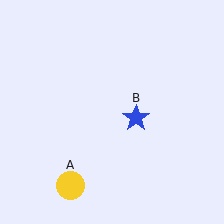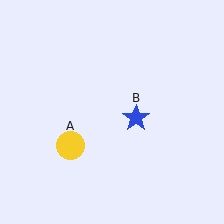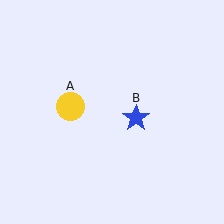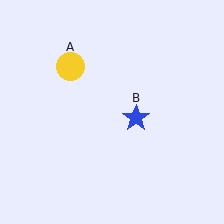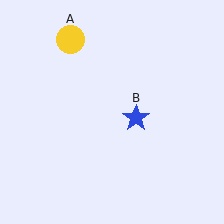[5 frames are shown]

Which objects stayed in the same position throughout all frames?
Blue star (object B) remained stationary.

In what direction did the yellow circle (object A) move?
The yellow circle (object A) moved up.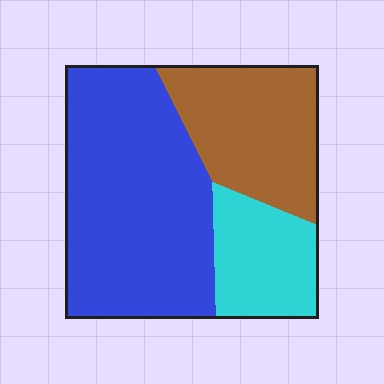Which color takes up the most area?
Blue, at roughly 55%.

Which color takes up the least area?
Cyan, at roughly 20%.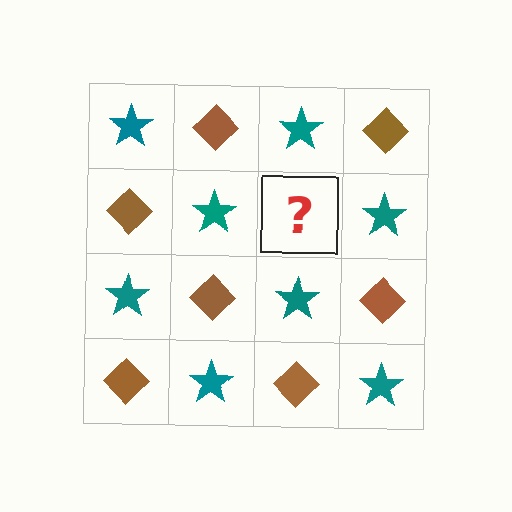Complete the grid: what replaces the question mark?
The question mark should be replaced with a brown diamond.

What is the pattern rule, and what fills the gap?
The rule is that it alternates teal star and brown diamond in a checkerboard pattern. The gap should be filled with a brown diamond.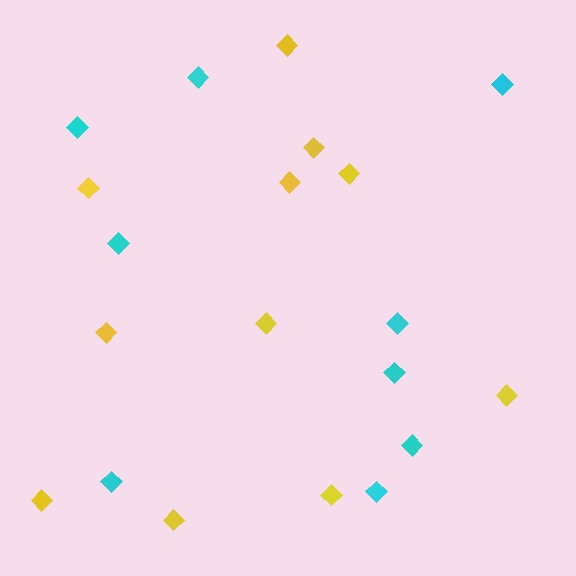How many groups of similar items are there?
There are 2 groups: one group of cyan diamonds (9) and one group of yellow diamonds (11).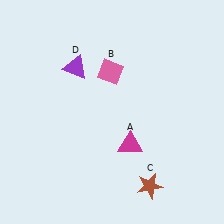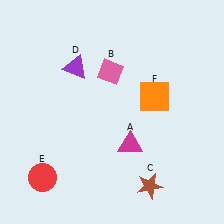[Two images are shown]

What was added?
A red circle (E), an orange square (F) were added in Image 2.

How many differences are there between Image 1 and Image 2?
There are 2 differences between the two images.